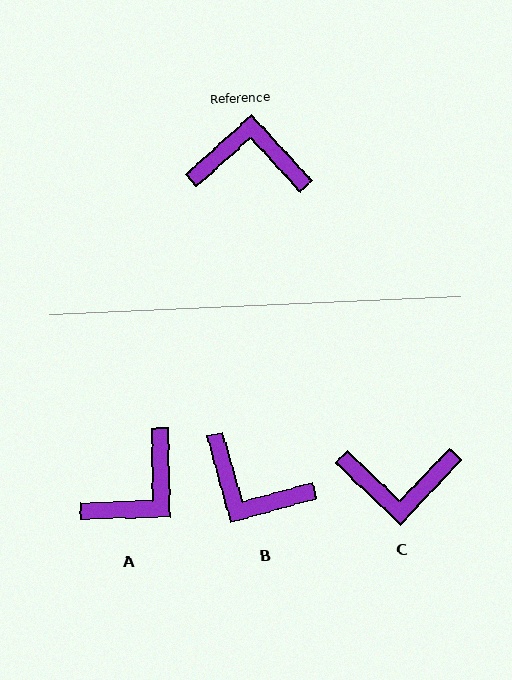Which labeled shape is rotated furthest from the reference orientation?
C, about 176 degrees away.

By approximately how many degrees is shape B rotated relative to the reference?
Approximately 153 degrees counter-clockwise.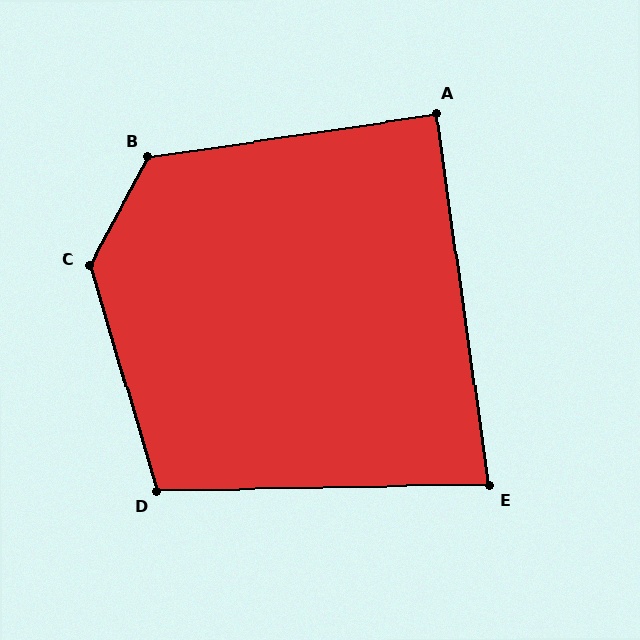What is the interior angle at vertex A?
Approximately 90 degrees (approximately right).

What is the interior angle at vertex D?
Approximately 105 degrees (obtuse).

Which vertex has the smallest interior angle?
E, at approximately 83 degrees.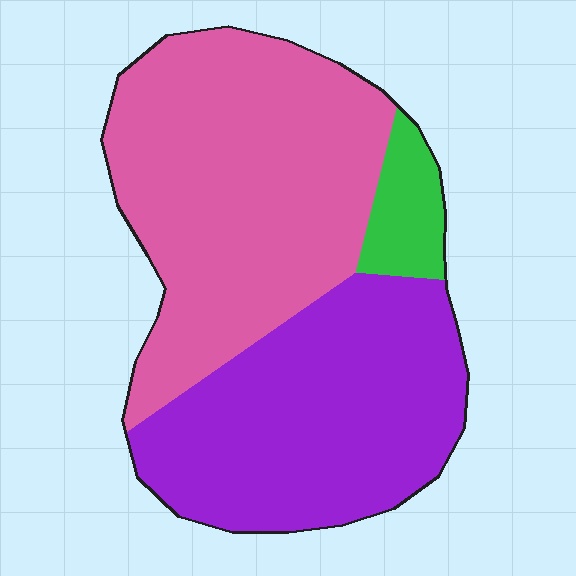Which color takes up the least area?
Green, at roughly 5%.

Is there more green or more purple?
Purple.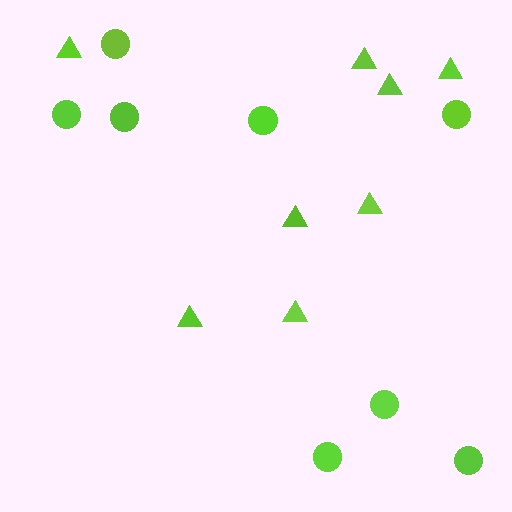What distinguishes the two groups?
There are 2 groups: one group of triangles (8) and one group of circles (8).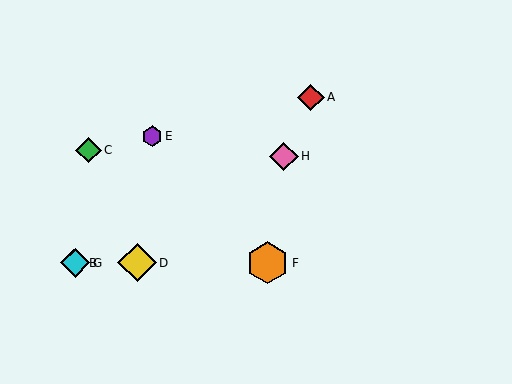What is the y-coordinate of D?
Object D is at y≈263.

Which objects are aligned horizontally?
Objects B, D, F, G are aligned horizontally.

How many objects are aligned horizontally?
4 objects (B, D, F, G) are aligned horizontally.